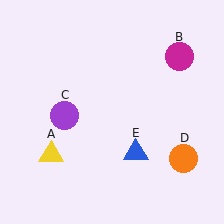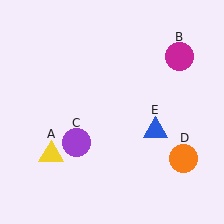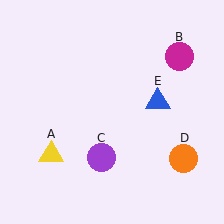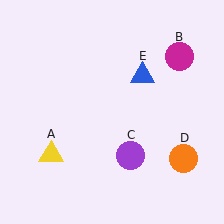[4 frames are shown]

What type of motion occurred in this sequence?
The purple circle (object C), blue triangle (object E) rotated counterclockwise around the center of the scene.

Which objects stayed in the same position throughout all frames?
Yellow triangle (object A) and magenta circle (object B) and orange circle (object D) remained stationary.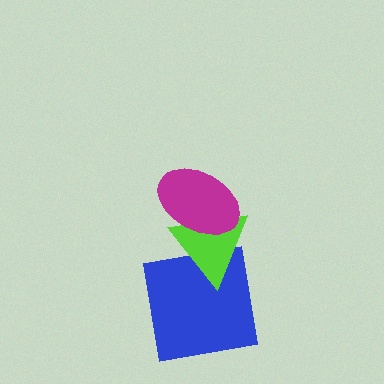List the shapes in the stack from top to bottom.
From top to bottom: the magenta ellipse, the lime triangle, the blue square.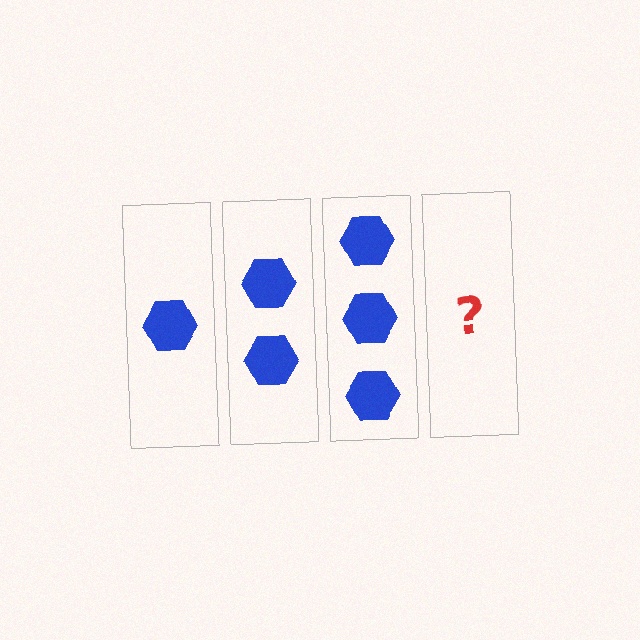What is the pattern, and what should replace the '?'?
The pattern is that each step adds one more hexagon. The '?' should be 4 hexagons.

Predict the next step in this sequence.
The next step is 4 hexagons.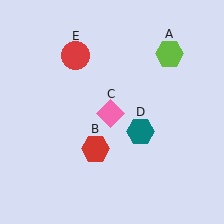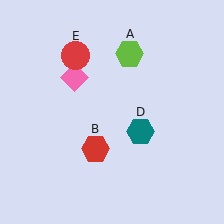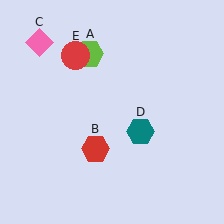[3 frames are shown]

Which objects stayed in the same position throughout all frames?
Red hexagon (object B) and teal hexagon (object D) and red circle (object E) remained stationary.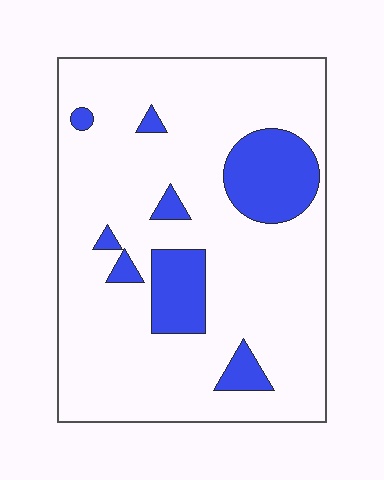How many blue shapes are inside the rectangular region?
8.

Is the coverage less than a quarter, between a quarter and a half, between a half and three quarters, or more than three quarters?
Less than a quarter.